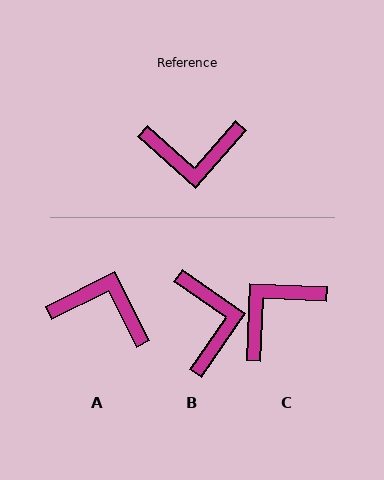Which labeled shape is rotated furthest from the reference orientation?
A, about 158 degrees away.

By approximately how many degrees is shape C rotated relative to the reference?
Approximately 141 degrees clockwise.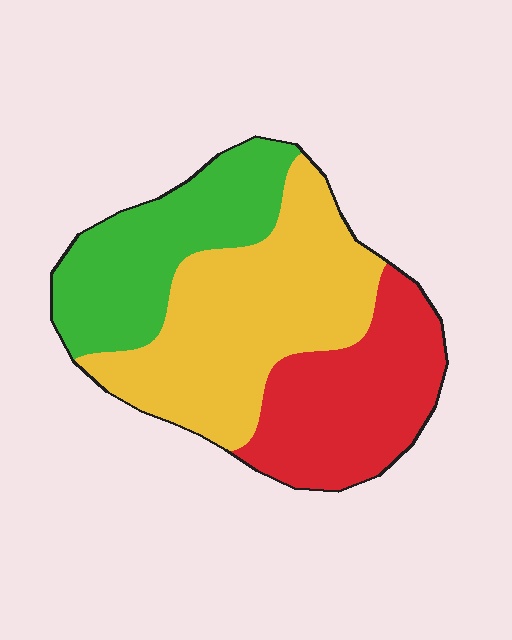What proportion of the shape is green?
Green covers about 30% of the shape.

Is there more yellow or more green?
Yellow.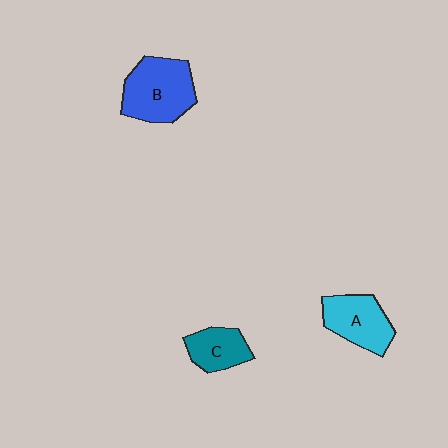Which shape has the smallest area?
Shape C (teal).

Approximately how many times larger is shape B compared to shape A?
Approximately 1.3 times.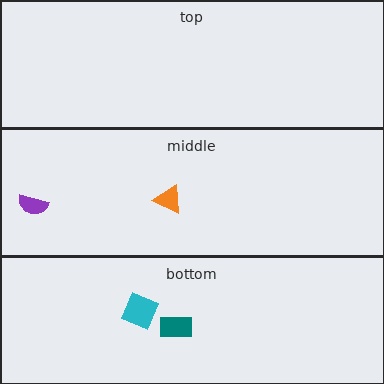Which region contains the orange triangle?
The middle region.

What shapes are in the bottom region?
The cyan diamond, the teal rectangle.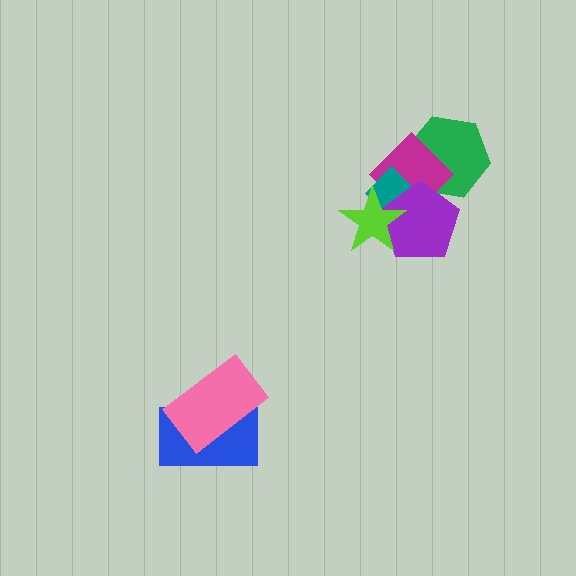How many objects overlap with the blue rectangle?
1 object overlaps with the blue rectangle.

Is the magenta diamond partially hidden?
Yes, it is partially covered by another shape.